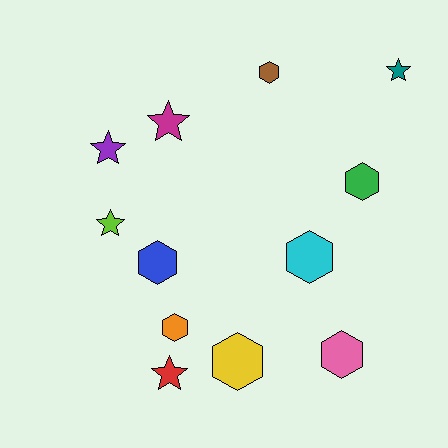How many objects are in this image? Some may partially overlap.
There are 12 objects.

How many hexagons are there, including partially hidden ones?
There are 7 hexagons.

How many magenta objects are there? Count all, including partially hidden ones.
There is 1 magenta object.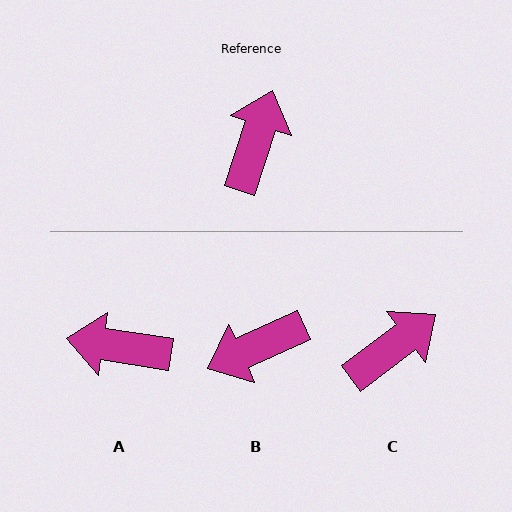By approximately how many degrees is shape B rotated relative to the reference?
Approximately 133 degrees counter-clockwise.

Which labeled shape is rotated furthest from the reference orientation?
B, about 133 degrees away.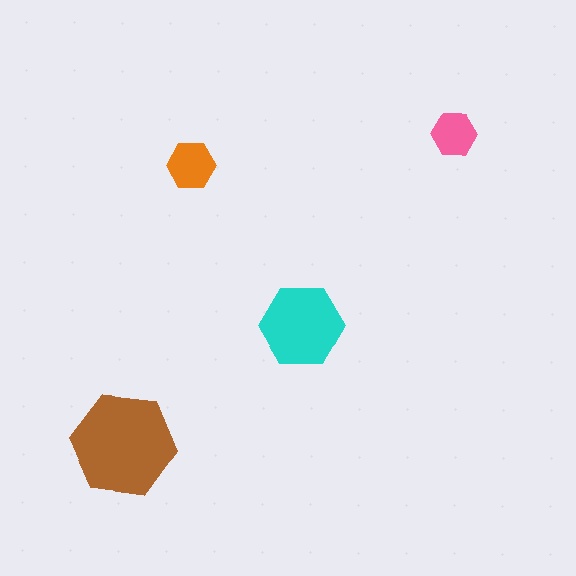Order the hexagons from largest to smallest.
the brown one, the cyan one, the orange one, the pink one.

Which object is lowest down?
The brown hexagon is bottommost.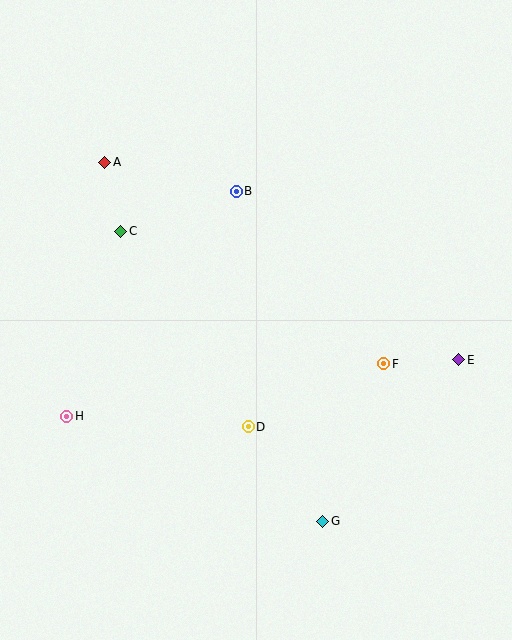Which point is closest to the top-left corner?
Point A is closest to the top-left corner.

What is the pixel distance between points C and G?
The distance between C and G is 353 pixels.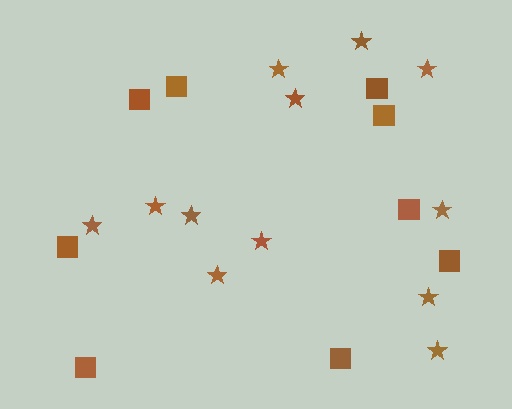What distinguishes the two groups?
There are 2 groups: one group of squares (9) and one group of stars (12).